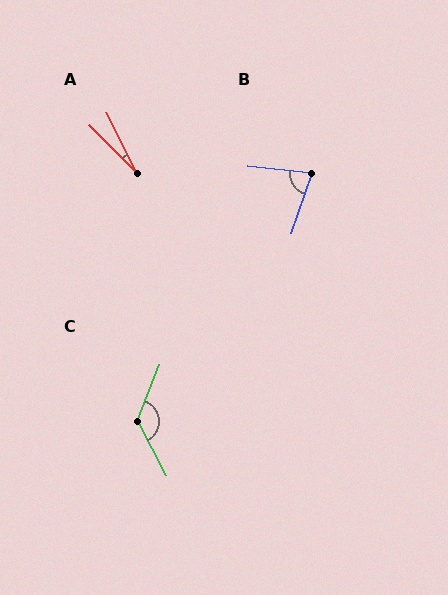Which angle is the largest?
C, at approximately 131 degrees.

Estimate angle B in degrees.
Approximately 77 degrees.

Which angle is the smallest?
A, at approximately 18 degrees.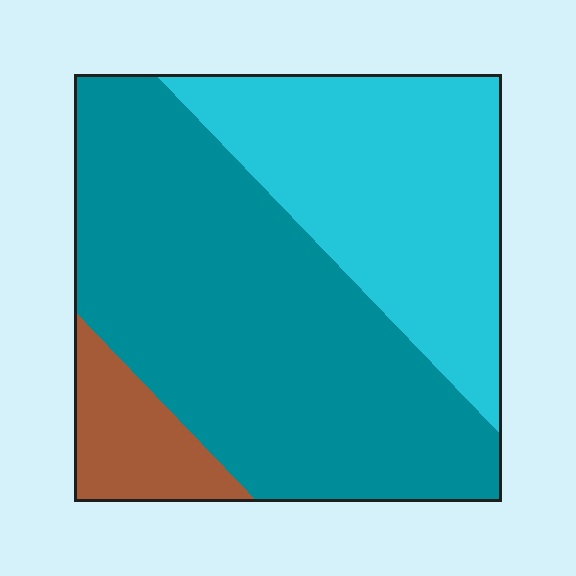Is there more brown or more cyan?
Cyan.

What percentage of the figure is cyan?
Cyan takes up about one third (1/3) of the figure.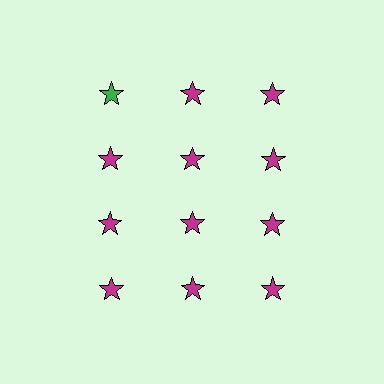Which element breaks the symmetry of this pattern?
The green star in the top row, leftmost column breaks the symmetry. All other shapes are magenta stars.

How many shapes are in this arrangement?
There are 12 shapes arranged in a grid pattern.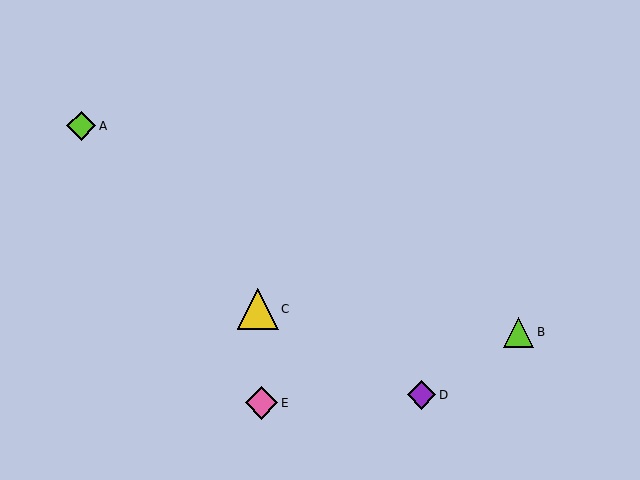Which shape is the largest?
The yellow triangle (labeled C) is the largest.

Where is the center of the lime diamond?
The center of the lime diamond is at (81, 126).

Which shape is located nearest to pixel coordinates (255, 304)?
The yellow triangle (labeled C) at (258, 309) is nearest to that location.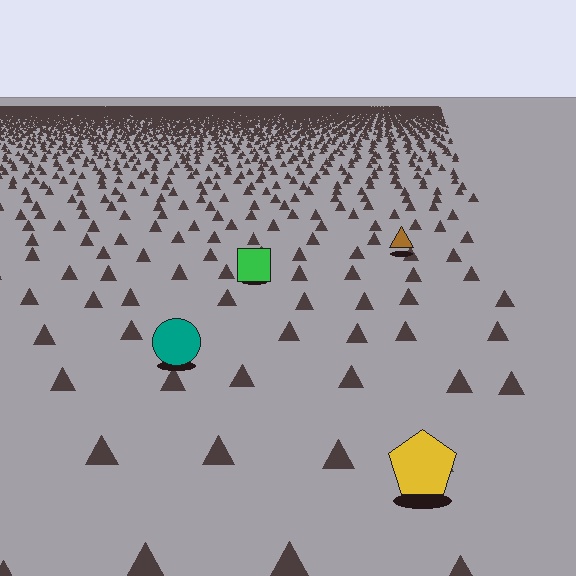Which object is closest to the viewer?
The yellow pentagon is closest. The texture marks near it are larger and more spread out.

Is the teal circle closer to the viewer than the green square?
Yes. The teal circle is closer — you can tell from the texture gradient: the ground texture is coarser near it.